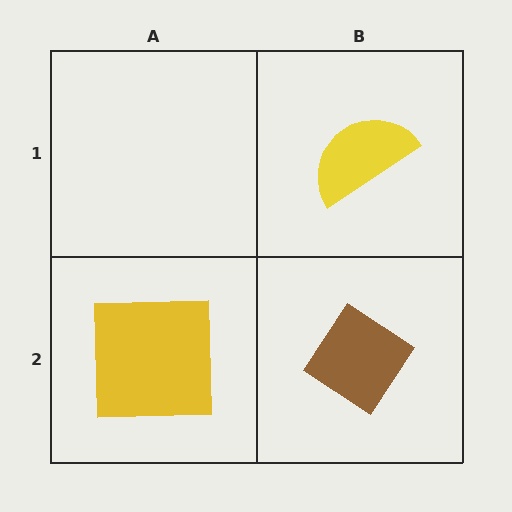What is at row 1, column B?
A yellow semicircle.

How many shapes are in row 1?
1 shape.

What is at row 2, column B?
A brown diamond.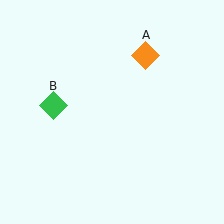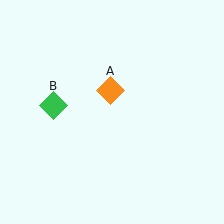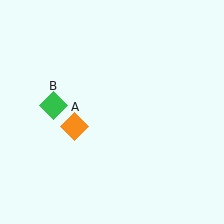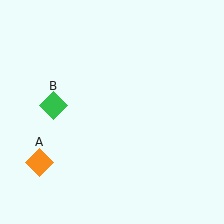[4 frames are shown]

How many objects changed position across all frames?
1 object changed position: orange diamond (object A).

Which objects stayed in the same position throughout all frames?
Green diamond (object B) remained stationary.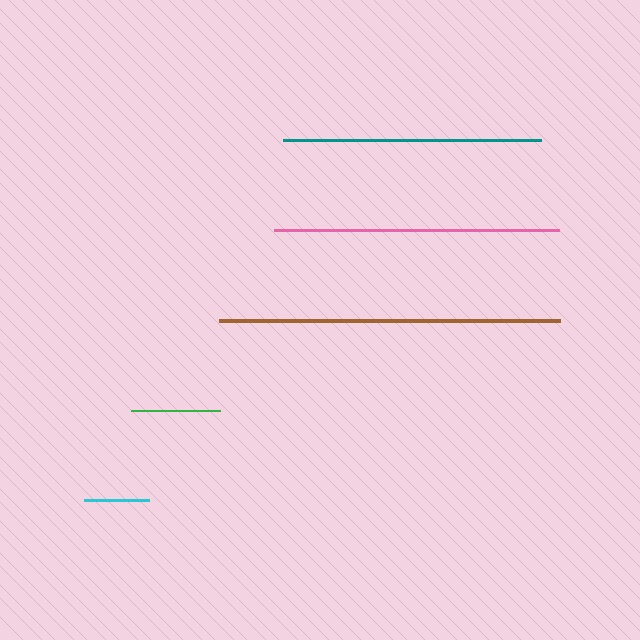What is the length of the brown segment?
The brown segment is approximately 341 pixels long.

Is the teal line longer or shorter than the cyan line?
The teal line is longer than the cyan line.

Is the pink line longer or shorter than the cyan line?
The pink line is longer than the cyan line.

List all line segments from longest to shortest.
From longest to shortest: brown, pink, teal, green, cyan.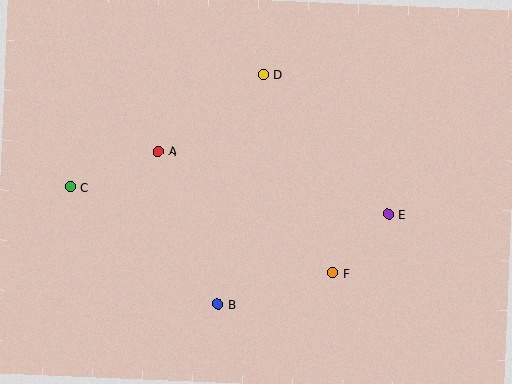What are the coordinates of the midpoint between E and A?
The midpoint between E and A is at (274, 183).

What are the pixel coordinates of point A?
Point A is at (159, 151).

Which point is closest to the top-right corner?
Point E is closest to the top-right corner.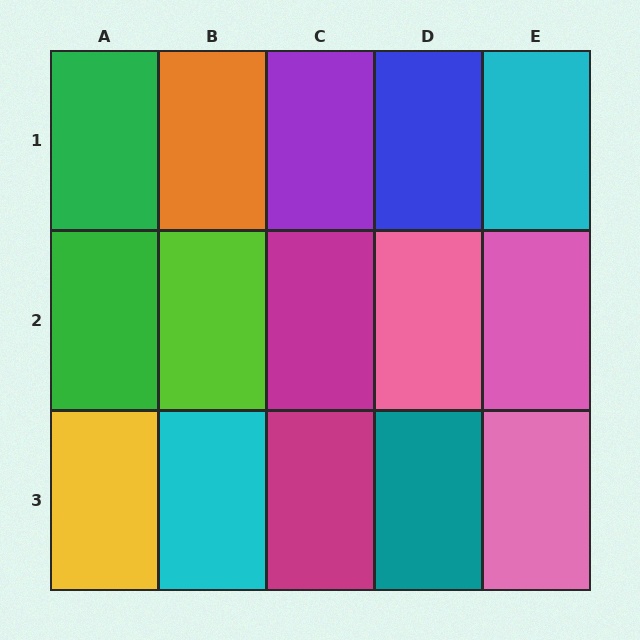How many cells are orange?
1 cell is orange.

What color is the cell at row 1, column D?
Blue.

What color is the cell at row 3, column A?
Yellow.